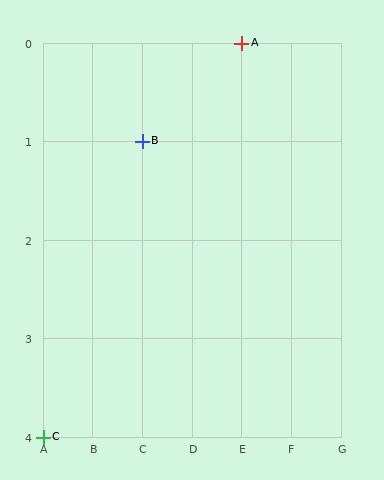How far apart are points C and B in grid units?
Points C and B are 2 columns and 3 rows apart (about 3.6 grid units diagonally).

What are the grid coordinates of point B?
Point B is at grid coordinates (C, 1).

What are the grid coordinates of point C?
Point C is at grid coordinates (A, 4).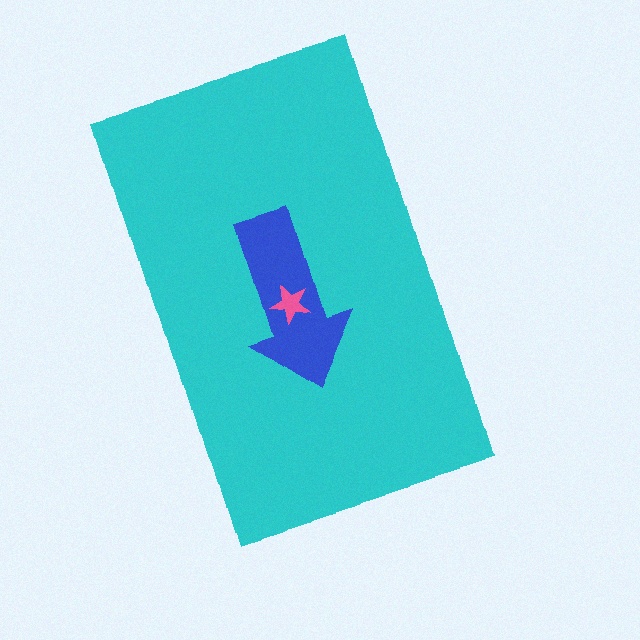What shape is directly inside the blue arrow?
The pink star.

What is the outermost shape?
The cyan rectangle.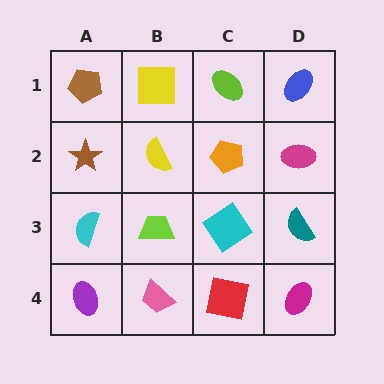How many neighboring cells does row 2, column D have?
3.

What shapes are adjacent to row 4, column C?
A cyan diamond (row 3, column C), a pink trapezoid (row 4, column B), a magenta ellipse (row 4, column D).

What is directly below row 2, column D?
A teal semicircle.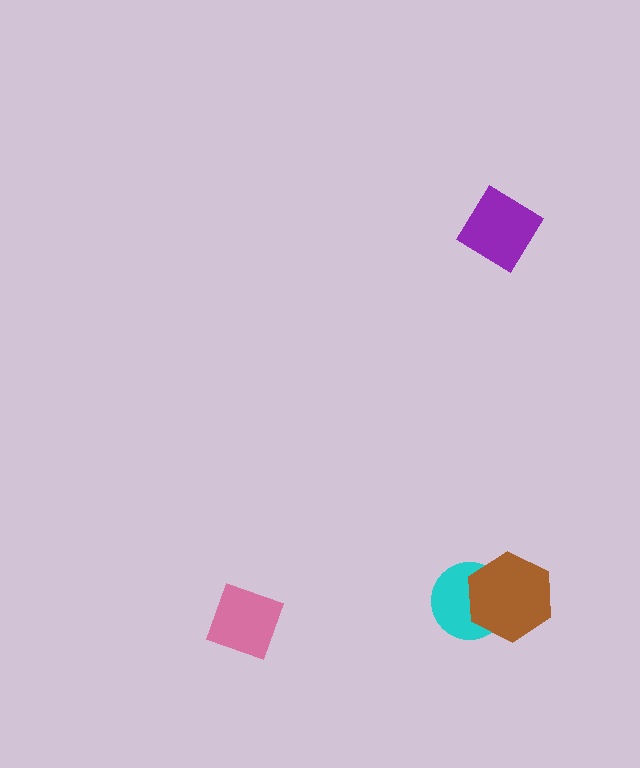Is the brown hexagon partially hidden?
No, no other shape covers it.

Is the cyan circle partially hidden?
Yes, it is partially covered by another shape.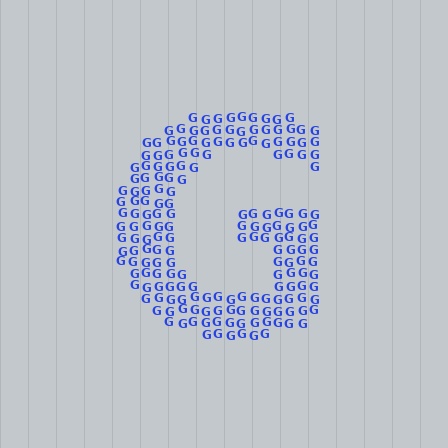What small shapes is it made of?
It is made of small letter G's.